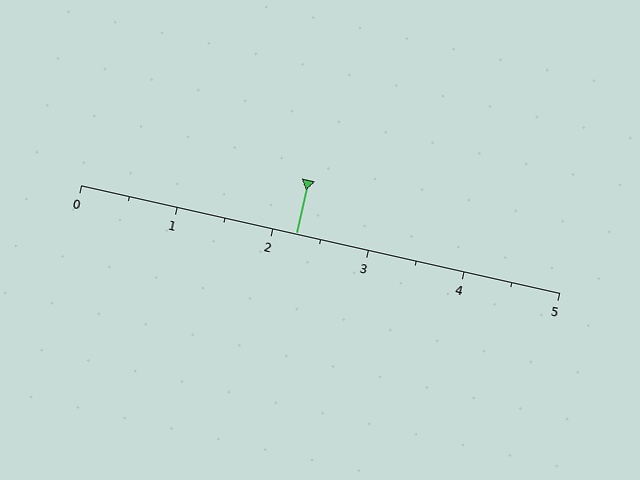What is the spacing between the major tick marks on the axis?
The major ticks are spaced 1 apart.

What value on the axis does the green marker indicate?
The marker indicates approximately 2.2.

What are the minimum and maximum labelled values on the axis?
The axis runs from 0 to 5.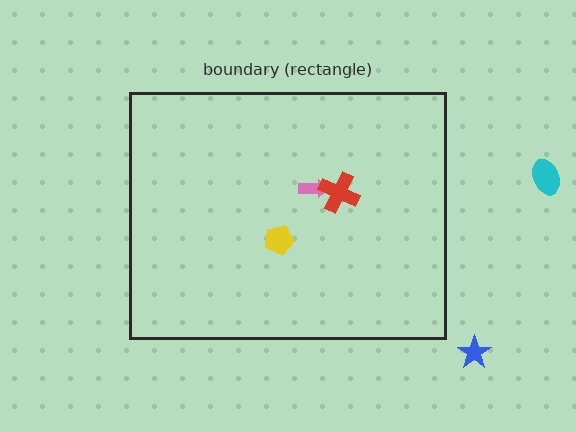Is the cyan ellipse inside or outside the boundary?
Outside.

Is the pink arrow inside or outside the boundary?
Inside.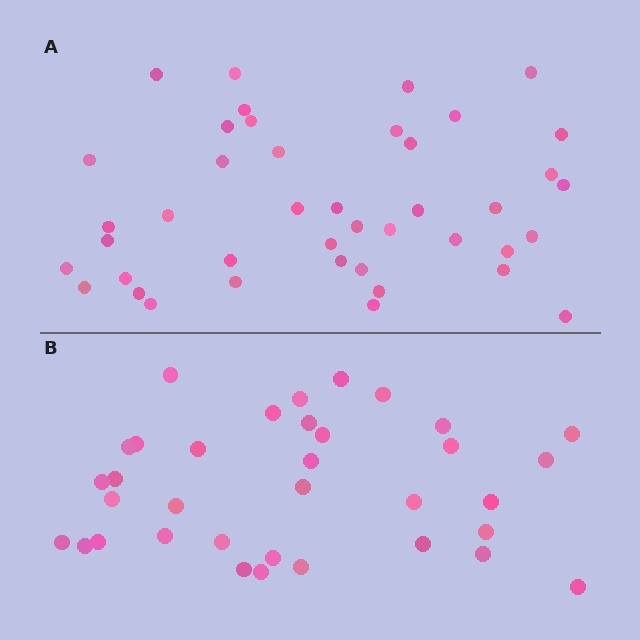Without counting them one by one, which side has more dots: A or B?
Region A (the top region) has more dots.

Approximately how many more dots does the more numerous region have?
Region A has roughly 8 or so more dots than region B.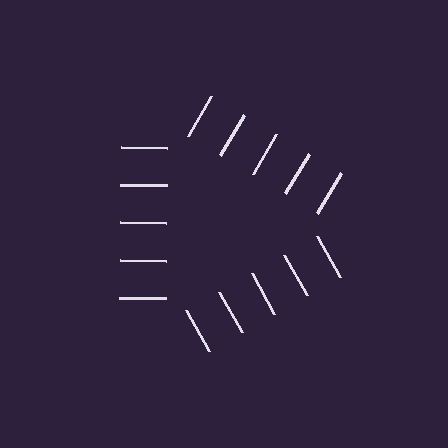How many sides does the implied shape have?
3 sides — the line-ends trace a triangle.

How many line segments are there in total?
15 — 5 along each of the 3 edges.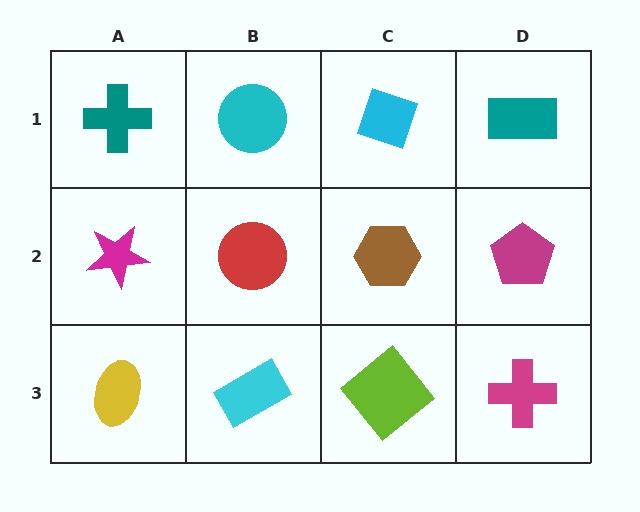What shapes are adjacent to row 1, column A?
A magenta star (row 2, column A), a cyan circle (row 1, column B).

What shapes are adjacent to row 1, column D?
A magenta pentagon (row 2, column D), a cyan diamond (row 1, column C).